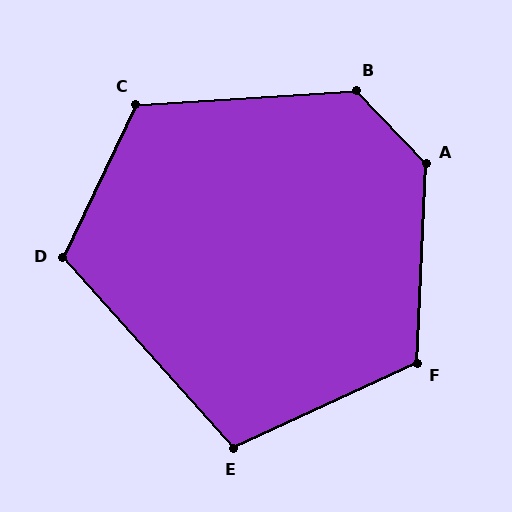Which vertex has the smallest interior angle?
E, at approximately 107 degrees.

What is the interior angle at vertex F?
Approximately 117 degrees (obtuse).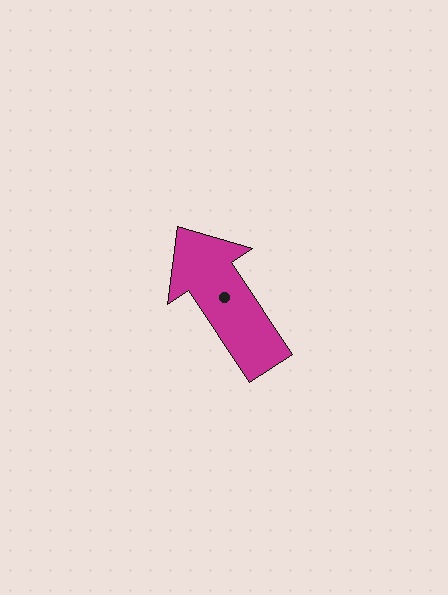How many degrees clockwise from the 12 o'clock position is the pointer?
Approximately 327 degrees.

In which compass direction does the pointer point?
Northwest.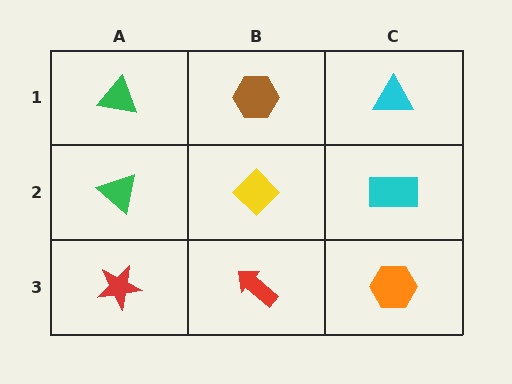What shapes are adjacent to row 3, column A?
A green triangle (row 2, column A), a red arrow (row 3, column B).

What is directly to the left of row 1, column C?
A brown hexagon.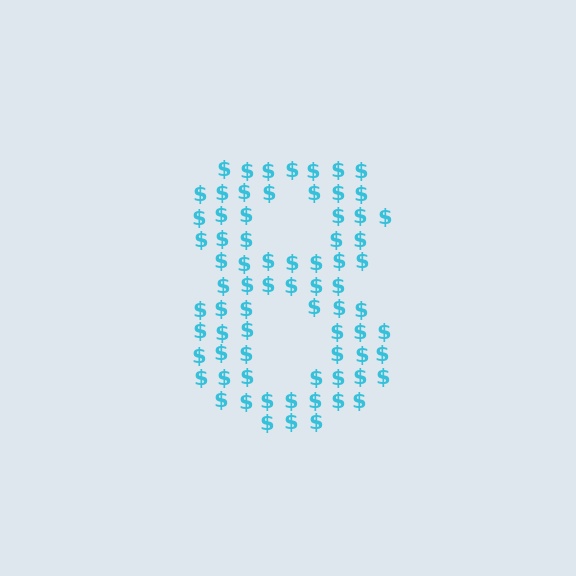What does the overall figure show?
The overall figure shows the digit 8.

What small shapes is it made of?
It is made of small dollar signs.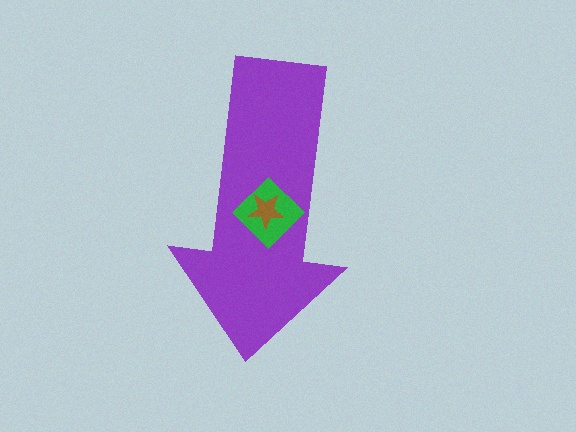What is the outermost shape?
The purple arrow.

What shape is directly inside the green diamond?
The brown star.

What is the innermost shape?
The brown star.